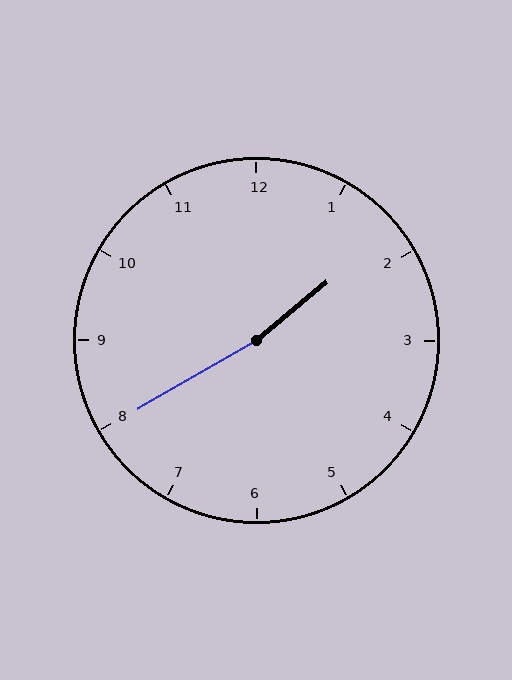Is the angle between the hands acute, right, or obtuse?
It is obtuse.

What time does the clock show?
1:40.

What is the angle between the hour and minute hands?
Approximately 170 degrees.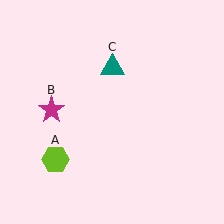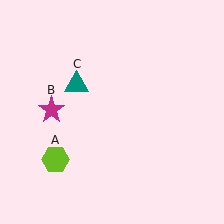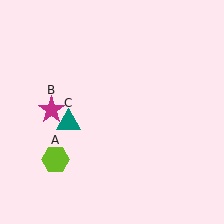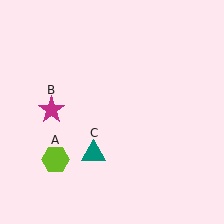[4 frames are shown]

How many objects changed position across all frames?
1 object changed position: teal triangle (object C).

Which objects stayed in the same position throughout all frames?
Lime hexagon (object A) and magenta star (object B) remained stationary.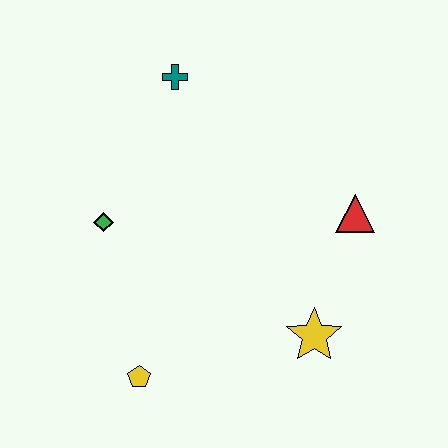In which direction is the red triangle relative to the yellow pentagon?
The red triangle is to the right of the yellow pentagon.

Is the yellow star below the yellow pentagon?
No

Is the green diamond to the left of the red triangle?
Yes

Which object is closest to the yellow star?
The red triangle is closest to the yellow star.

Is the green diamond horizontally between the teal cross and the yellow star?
No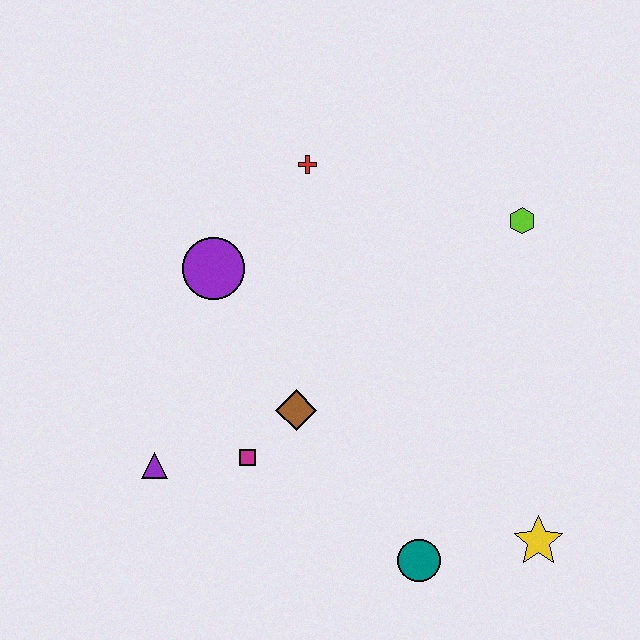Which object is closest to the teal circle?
The yellow star is closest to the teal circle.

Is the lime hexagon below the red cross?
Yes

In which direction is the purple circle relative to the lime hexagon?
The purple circle is to the left of the lime hexagon.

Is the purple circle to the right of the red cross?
No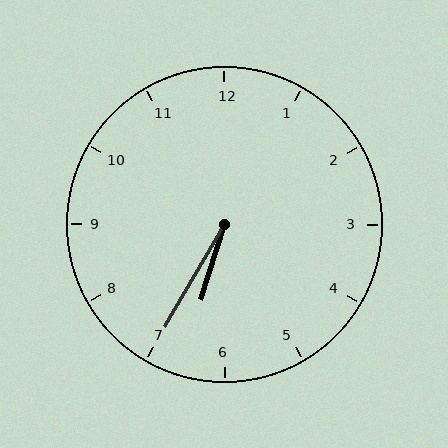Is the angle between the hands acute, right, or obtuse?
It is acute.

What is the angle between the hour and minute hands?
Approximately 12 degrees.